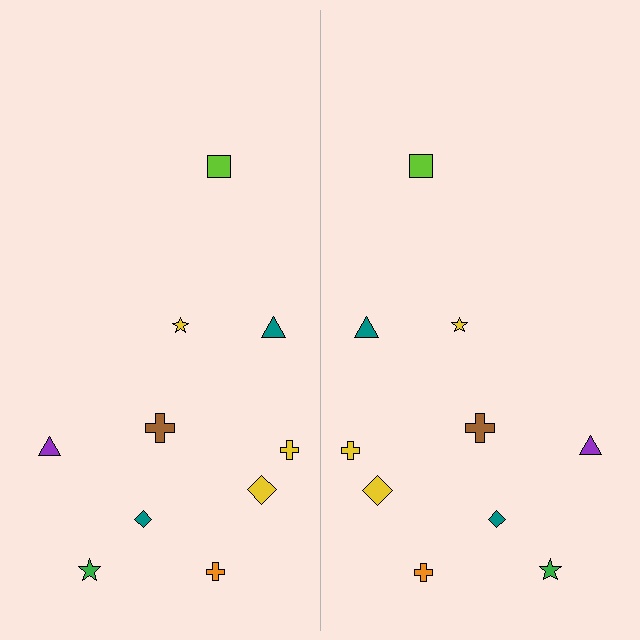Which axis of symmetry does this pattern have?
The pattern has a vertical axis of symmetry running through the center of the image.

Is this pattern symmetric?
Yes, this pattern has bilateral (reflection) symmetry.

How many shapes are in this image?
There are 20 shapes in this image.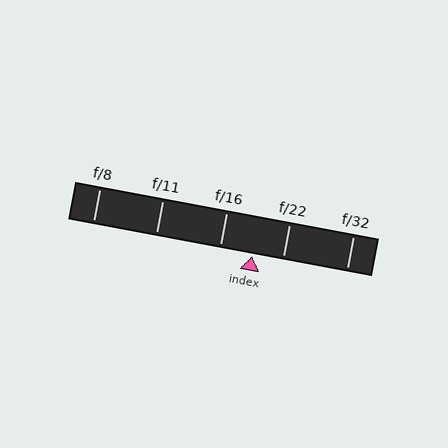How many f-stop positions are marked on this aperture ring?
There are 5 f-stop positions marked.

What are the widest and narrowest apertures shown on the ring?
The widest aperture shown is f/8 and the narrowest is f/32.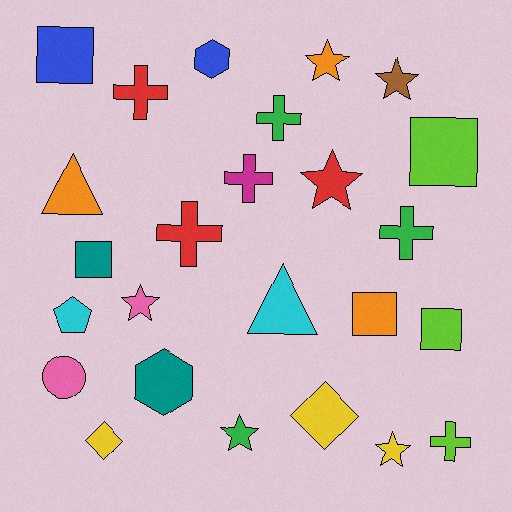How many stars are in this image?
There are 6 stars.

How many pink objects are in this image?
There are 2 pink objects.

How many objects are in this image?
There are 25 objects.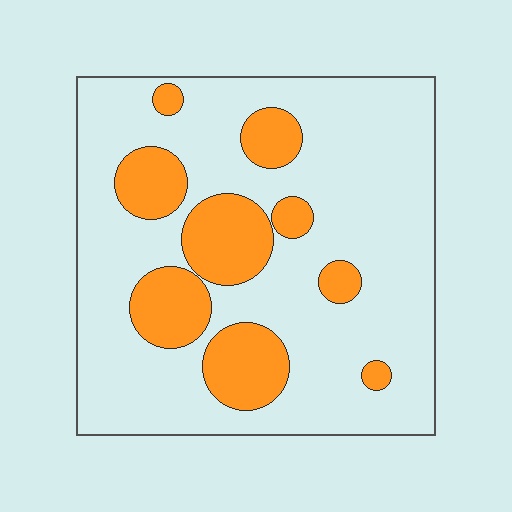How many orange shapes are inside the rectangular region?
9.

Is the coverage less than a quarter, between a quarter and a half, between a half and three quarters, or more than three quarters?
Less than a quarter.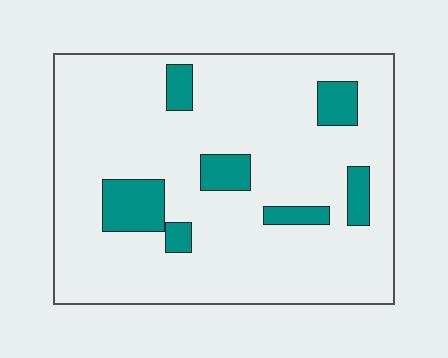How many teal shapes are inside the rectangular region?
7.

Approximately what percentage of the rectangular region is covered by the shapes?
Approximately 15%.